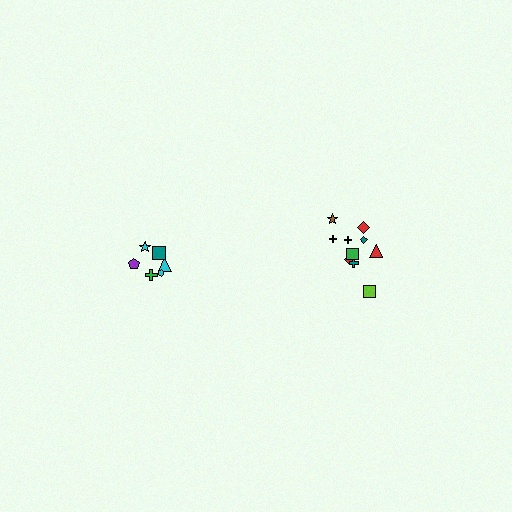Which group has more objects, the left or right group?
The right group.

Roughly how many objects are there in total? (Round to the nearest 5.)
Roughly 15 objects in total.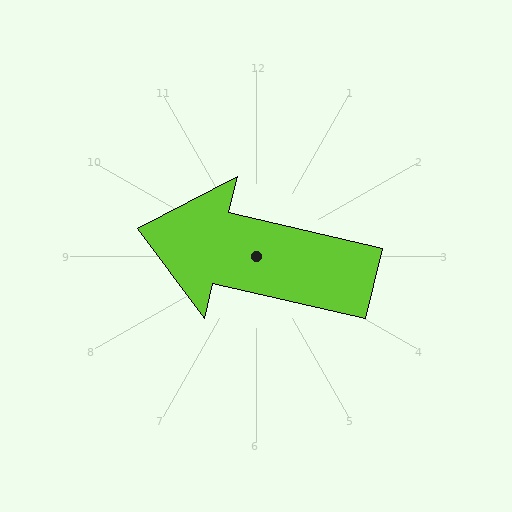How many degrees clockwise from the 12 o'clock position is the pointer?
Approximately 283 degrees.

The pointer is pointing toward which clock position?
Roughly 9 o'clock.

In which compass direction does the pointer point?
West.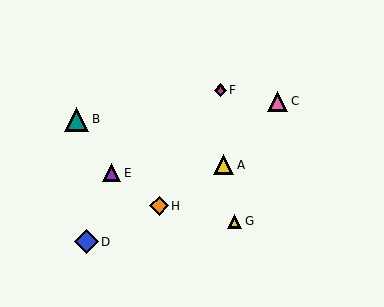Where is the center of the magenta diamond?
The center of the magenta diamond is at (220, 90).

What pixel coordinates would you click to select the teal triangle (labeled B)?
Click at (77, 119) to select the teal triangle B.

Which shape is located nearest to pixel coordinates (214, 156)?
The yellow triangle (labeled A) at (223, 165) is nearest to that location.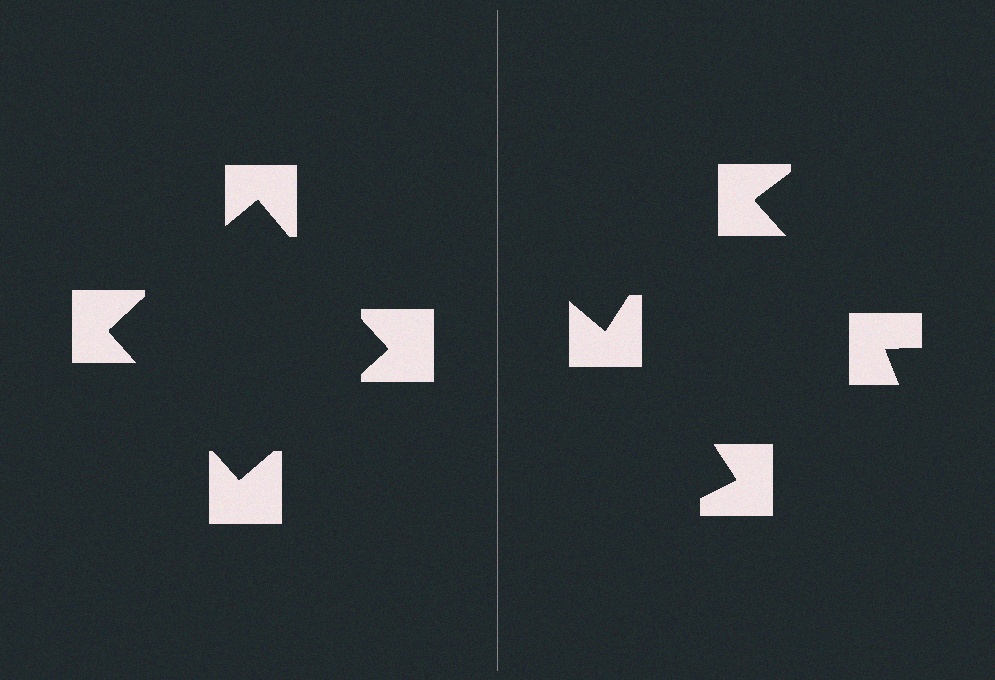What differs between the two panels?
The notched squares are positioned identically on both sides; only the wedge orientations differ. On the left they align to a square; on the right they are misaligned.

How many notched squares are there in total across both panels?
8 — 4 on each side.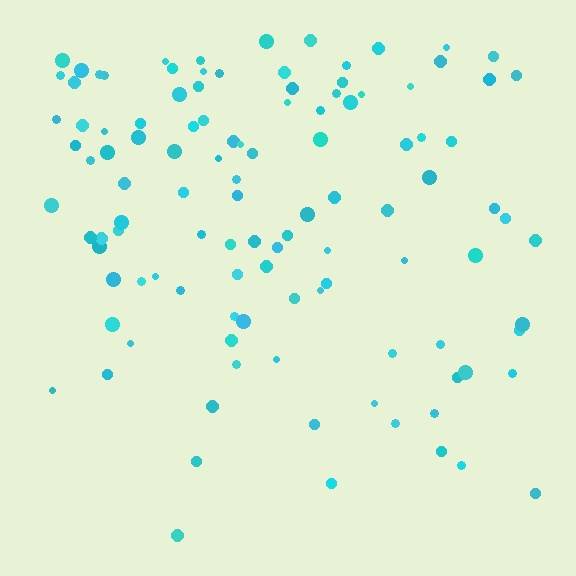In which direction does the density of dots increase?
From bottom to top, with the top side densest.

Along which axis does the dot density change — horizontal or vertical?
Vertical.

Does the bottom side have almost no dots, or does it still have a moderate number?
Still a moderate number, just noticeably fewer than the top.